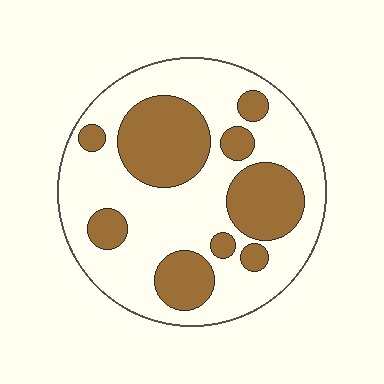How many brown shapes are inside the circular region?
9.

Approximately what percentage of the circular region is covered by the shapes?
Approximately 35%.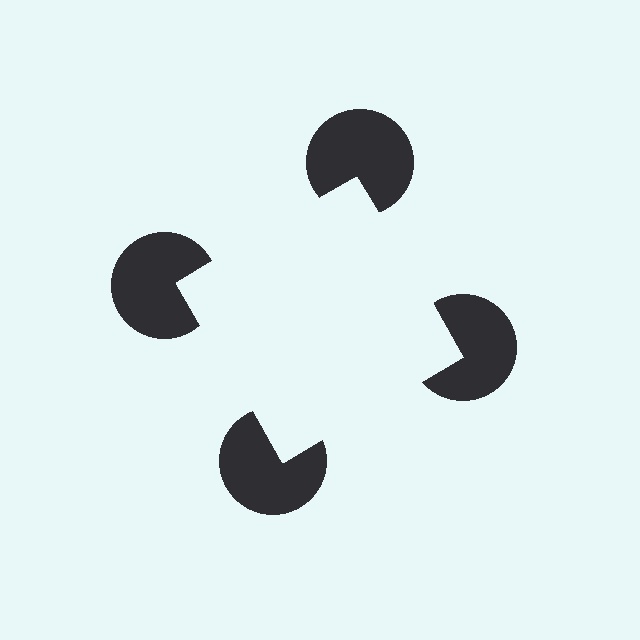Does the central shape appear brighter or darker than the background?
It typically appears slightly brighter than the background, even though no actual brightness change is drawn.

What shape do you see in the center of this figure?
An illusory square — its edges are inferred from the aligned wedge cuts in the pac-man discs, not physically drawn.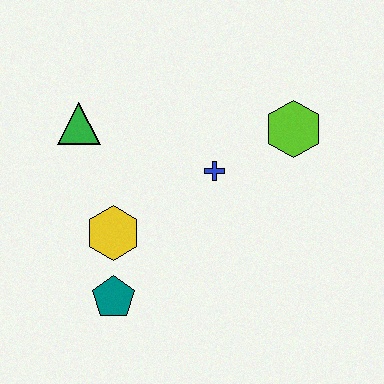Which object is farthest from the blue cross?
The teal pentagon is farthest from the blue cross.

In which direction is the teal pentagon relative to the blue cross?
The teal pentagon is below the blue cross.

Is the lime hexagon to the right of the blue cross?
Yes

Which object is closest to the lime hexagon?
The blue cross is closest to the lime hexagon.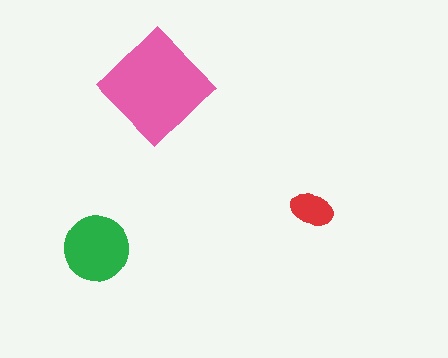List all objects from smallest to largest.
The red ellipse, the green circle, the pink diamond.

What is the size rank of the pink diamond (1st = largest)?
1st.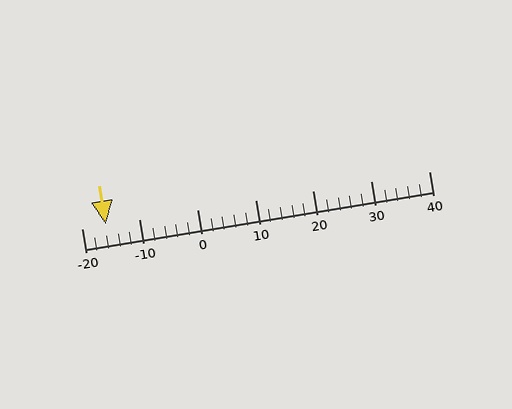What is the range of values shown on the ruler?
The ruler shows values from -20 to 40.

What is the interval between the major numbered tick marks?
The major tick marks are spaced 10 units apart.